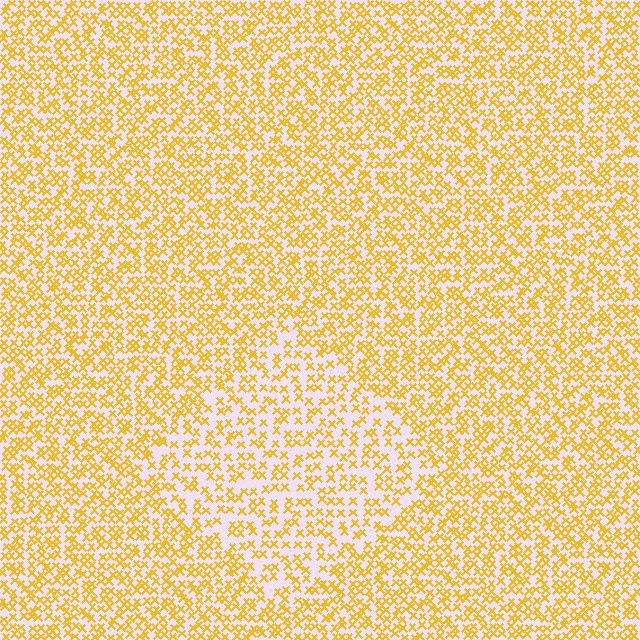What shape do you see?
I see a diamond.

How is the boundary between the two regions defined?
The boundary is defined by a change in element density (approximately 1.6x ratio). All elements are the same color, size, and shape.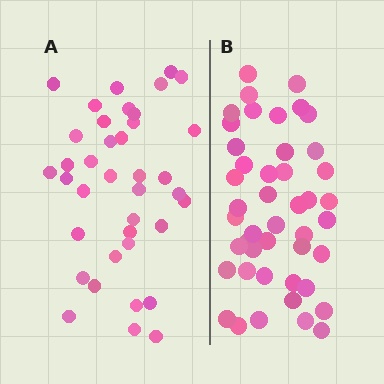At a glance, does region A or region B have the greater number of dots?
Region B (the right region) has more dots.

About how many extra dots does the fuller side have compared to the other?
Region B has roughly 8 or so more dots than region A.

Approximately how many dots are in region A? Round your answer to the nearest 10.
About 40 dots. (The exact count is 38, which rounds to 40.)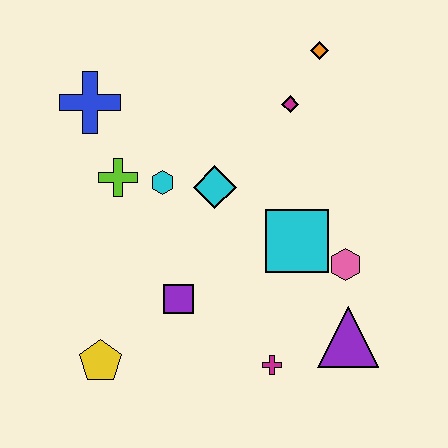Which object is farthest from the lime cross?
The purple triangle is farthest from the lime cross.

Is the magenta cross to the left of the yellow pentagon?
No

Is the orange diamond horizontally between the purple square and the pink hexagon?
Yes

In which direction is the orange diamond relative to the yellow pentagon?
The orange diamond is above the yellow pentagon.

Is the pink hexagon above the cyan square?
No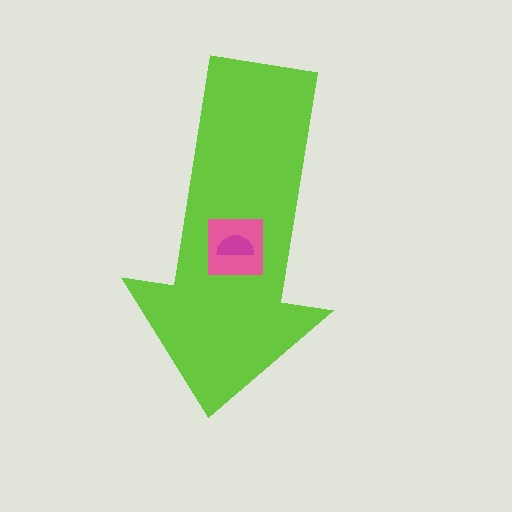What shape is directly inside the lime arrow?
The pink square.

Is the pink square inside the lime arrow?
Yes.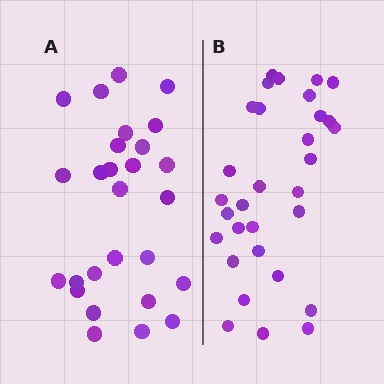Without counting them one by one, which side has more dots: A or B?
Region B (the right region) has more dots.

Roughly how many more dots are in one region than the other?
Region B has about 4 more dots than region A.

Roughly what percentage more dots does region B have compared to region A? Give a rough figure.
About 15% more.